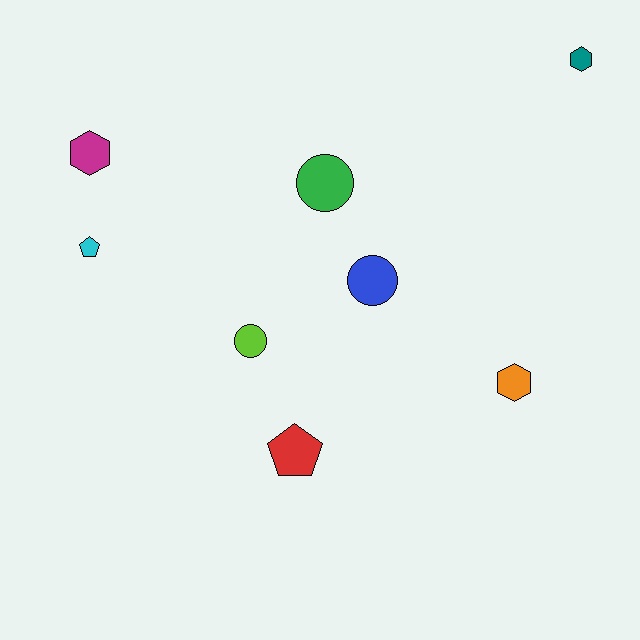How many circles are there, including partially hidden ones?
There are 3 circles.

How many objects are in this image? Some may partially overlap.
There are 8 objects.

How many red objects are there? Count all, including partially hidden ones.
There is 1 red object.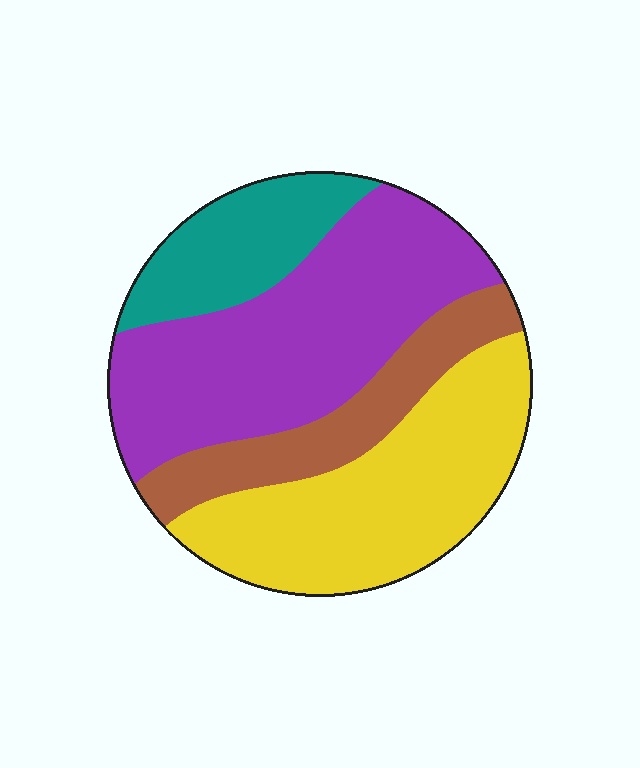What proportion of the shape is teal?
Teal covers roughly 15% of the shape.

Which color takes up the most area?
Purple, at roughly 40%.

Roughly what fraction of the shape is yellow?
Yellow covers 32% of the shape.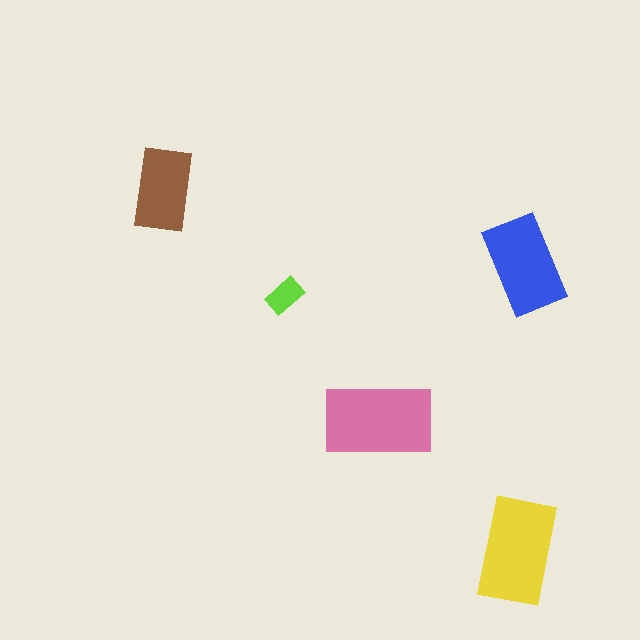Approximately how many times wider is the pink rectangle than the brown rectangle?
About 1.5 times wider.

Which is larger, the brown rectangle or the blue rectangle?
The blue one.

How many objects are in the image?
There are 5 objects in the image.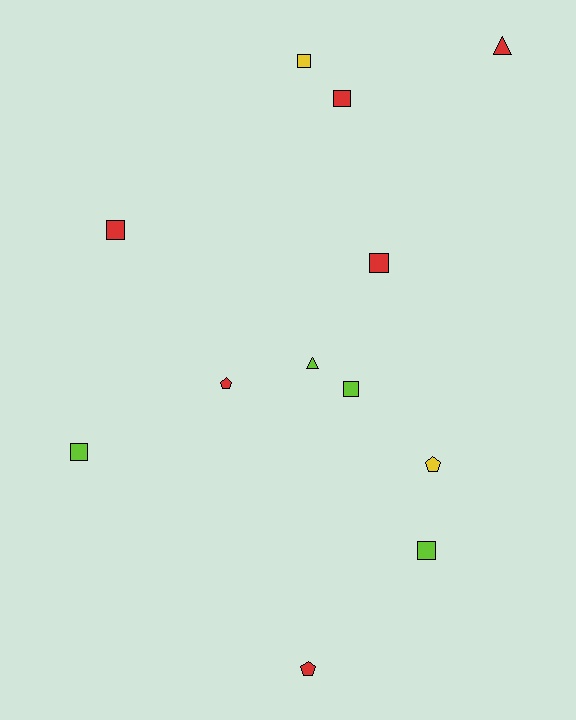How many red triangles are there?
There is 1 red triangle.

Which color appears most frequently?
Red, with 6 objects.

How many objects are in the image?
There are 12 objects.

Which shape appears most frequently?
Square, with 7 objects.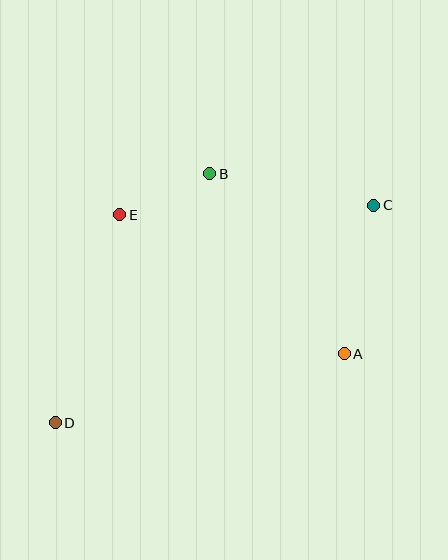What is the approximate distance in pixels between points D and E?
The distance between D and E is approximately 218 pixels.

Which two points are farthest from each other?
Points C and D are farthest from each other.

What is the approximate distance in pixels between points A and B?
The distance between A and B is approximately 225 pixels.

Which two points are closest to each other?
Points B and E are closest to each other.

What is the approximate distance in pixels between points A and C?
The distance between A and C is approximately 151 pixels.